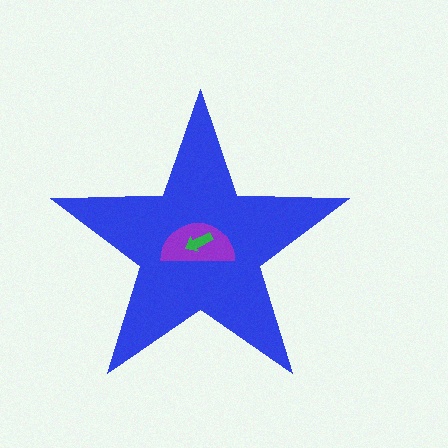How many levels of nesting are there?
3.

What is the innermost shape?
The green arrow.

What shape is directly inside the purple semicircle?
The green arrow.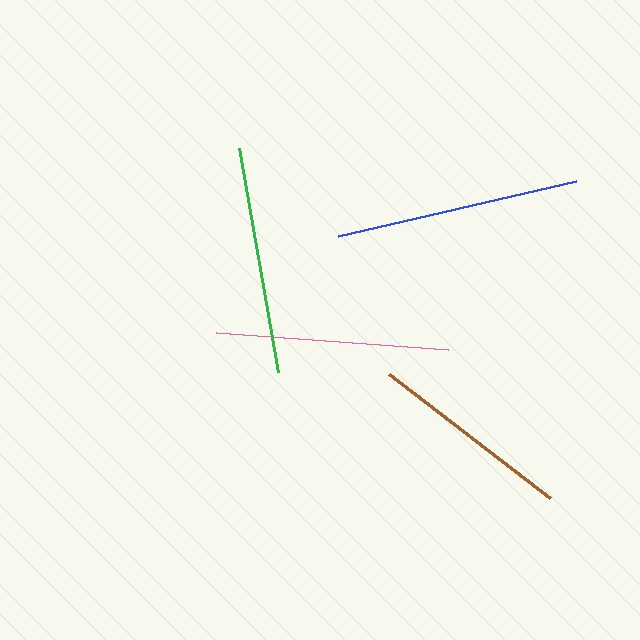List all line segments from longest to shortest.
From longest to shortest: blue, pink, green, brown.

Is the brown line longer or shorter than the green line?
The green line is longer than the brown line.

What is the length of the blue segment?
The blue segment is approximately 244 pixels long.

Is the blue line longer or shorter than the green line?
The blue line is longer than the green line.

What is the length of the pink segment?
The pink segment is approximately 233 pixels long.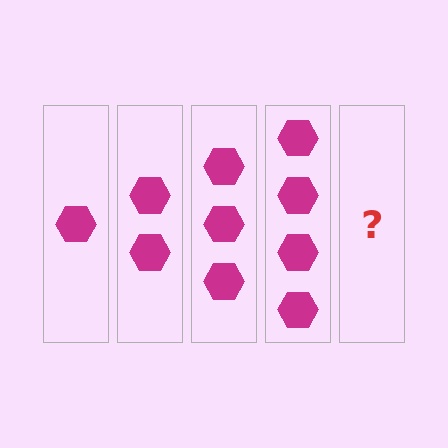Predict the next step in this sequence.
The next step is 5 hexagons.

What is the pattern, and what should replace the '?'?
The pattern is that each step adds one more hexagon. The '?' should be 5 hexagons.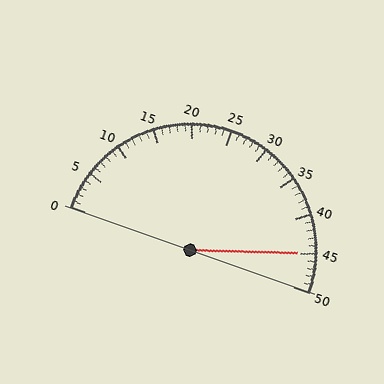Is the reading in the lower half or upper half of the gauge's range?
The reading is in the upper half of the range (0 to 50).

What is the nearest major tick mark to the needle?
The nearest major tick mark is 45.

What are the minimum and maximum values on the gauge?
The gauge ranges from 0 to 50.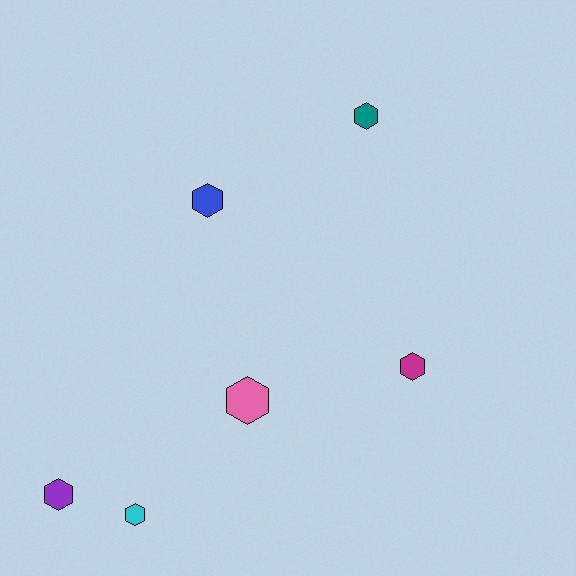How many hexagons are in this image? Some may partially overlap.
There are 6 hexagons.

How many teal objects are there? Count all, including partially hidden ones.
There is 1 teal object.